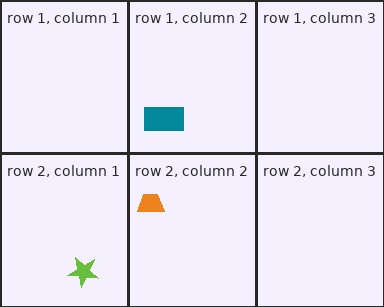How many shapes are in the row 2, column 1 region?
1.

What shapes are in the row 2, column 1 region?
The lime star.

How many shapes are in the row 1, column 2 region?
1.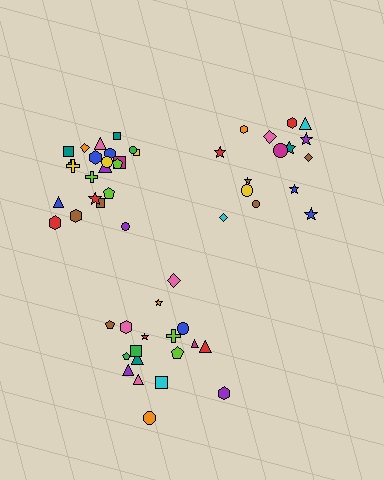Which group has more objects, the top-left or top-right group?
The top-left group.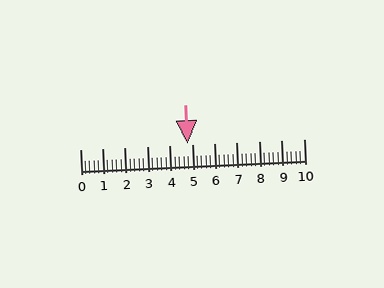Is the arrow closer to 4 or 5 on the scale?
The arrow is closer to 5.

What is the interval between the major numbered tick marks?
The major tick marks are spaced 1 units apart.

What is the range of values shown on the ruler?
The ruler shows values from 0 to 10.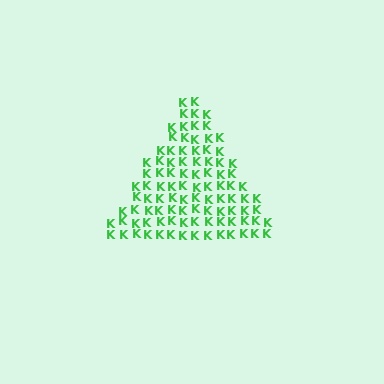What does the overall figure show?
The overall figure shows a triangle.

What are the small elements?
The small elements are letter K's.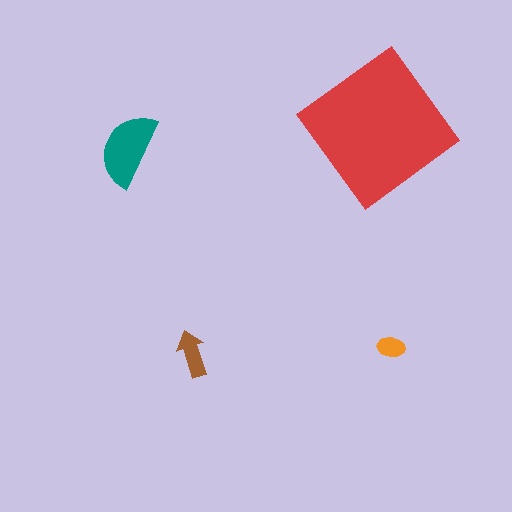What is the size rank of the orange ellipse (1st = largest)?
4th.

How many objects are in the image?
There are 4 objects in the image.